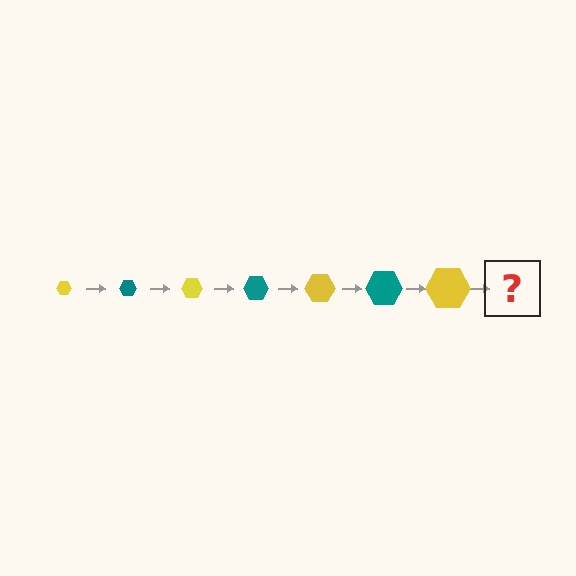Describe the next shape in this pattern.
It should be a teal hexagon, larger than the previous one.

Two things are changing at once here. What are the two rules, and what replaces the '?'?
The two rules are that the hexagon grows larger each step and the color cycles through yellow and teal. The '?' should be a teal hexagon, larger than the previous one.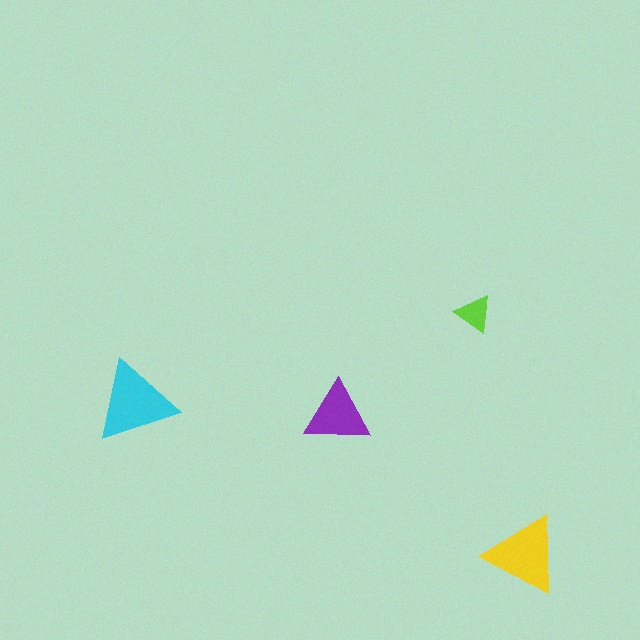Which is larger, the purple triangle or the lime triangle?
The purple one.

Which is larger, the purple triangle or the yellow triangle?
The yellow one.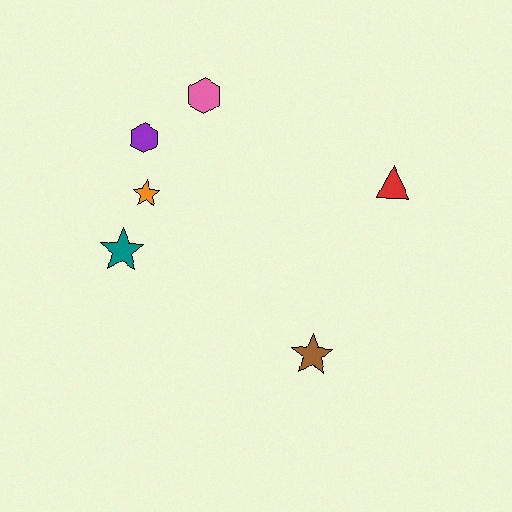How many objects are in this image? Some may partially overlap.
There are 6 objects.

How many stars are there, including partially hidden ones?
There are 3 stars.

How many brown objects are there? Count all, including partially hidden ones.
There is 1 brown object.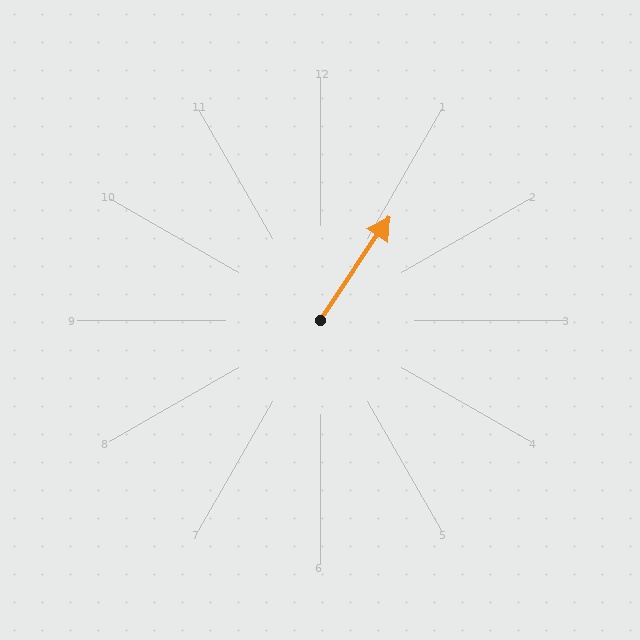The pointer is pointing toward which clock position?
Roughly 1 o'clock.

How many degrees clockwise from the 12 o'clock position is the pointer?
Approximately 34 degrees.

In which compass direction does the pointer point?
Northeast.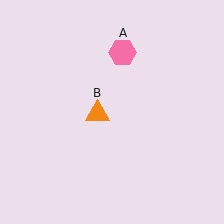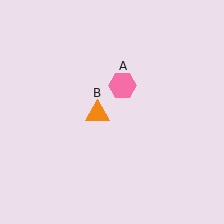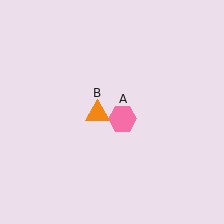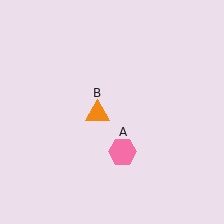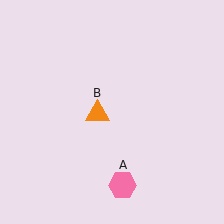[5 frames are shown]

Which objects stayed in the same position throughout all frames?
Orange triangle (object B) remained stationary.